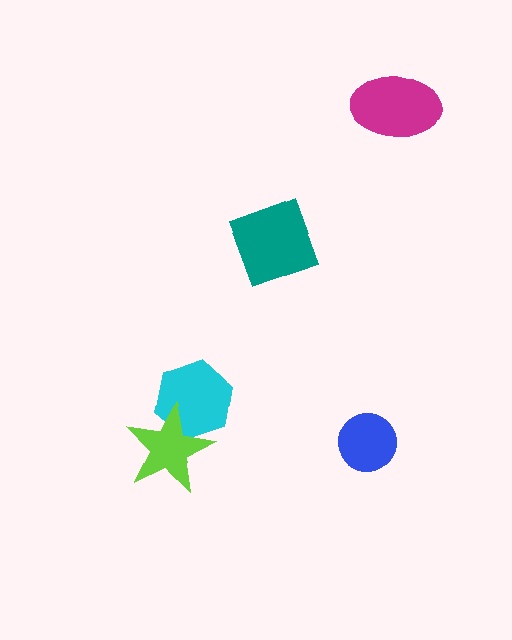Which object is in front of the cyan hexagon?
The lime star is in front of the cyan hexagon.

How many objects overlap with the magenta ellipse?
0 objects overlap with the magenta ellipse.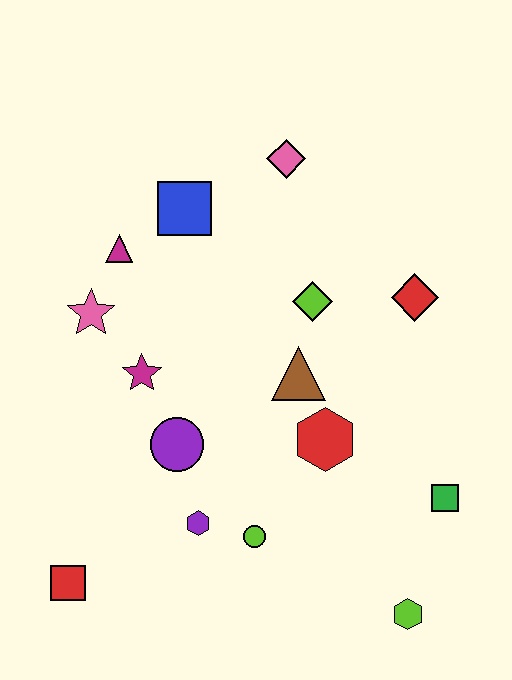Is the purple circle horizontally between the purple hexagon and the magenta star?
Yes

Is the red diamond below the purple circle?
No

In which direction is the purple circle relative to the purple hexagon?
The purple circle is above the purple hexagon.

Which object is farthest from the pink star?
The lime hexagon is farthest from the pink star.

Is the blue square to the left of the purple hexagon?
Yes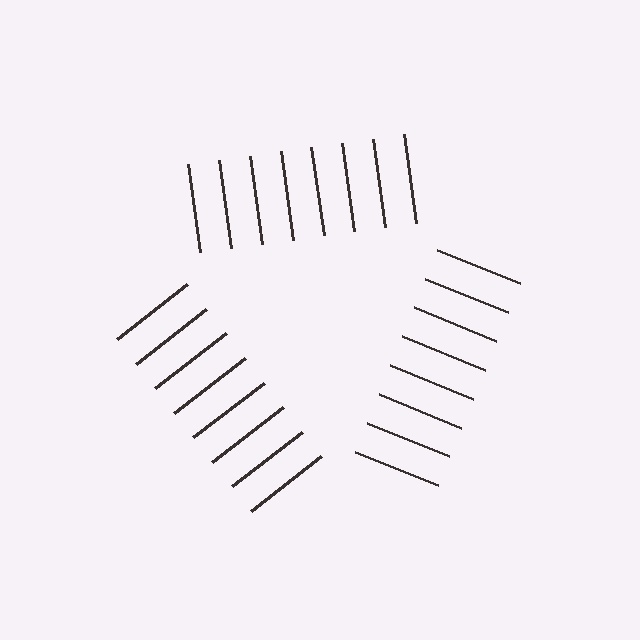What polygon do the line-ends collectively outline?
An illusory triangle — the line segments terminate on its edges but no continuous stroke is drawn.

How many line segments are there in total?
24 — 8 along each of the 3 edges.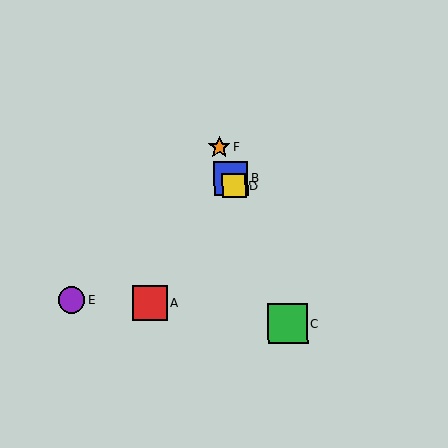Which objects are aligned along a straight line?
Objects B, C, D, F are aligned along a straight line.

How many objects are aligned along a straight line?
4 objects (B, C, D, F) are aligned along a straight line.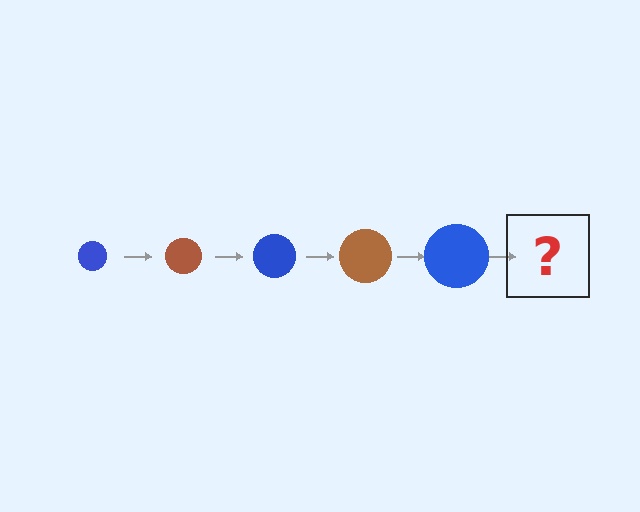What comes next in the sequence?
The next element should be a brown circle, larger than the previous one.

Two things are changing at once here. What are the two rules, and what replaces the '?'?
The two rules are that the circle grows larger each step and the color cycles through blue and brown. The '?' should be a brown circle, larger than the previous one.